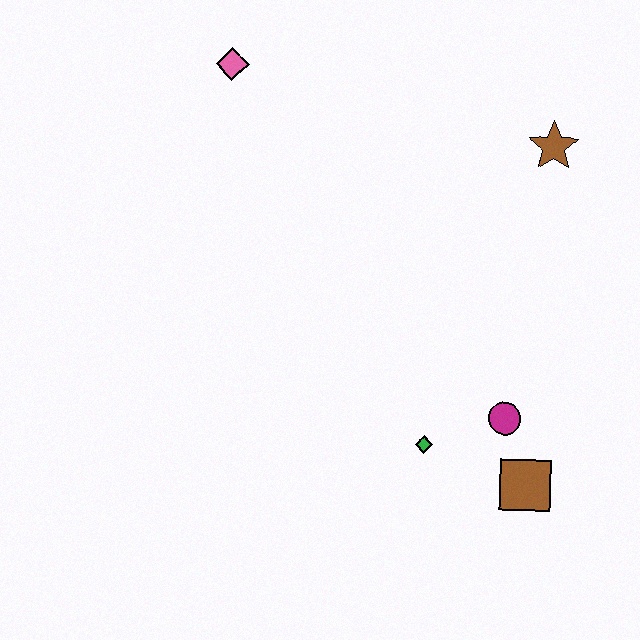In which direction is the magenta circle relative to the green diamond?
The magenta circle is to the right of the green diamond.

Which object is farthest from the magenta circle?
The pink diamond is farthest from the magenta circle.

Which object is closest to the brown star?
The magenta circle is closest to the brown star.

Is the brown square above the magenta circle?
No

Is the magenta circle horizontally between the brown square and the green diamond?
Yes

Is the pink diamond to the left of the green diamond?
Yes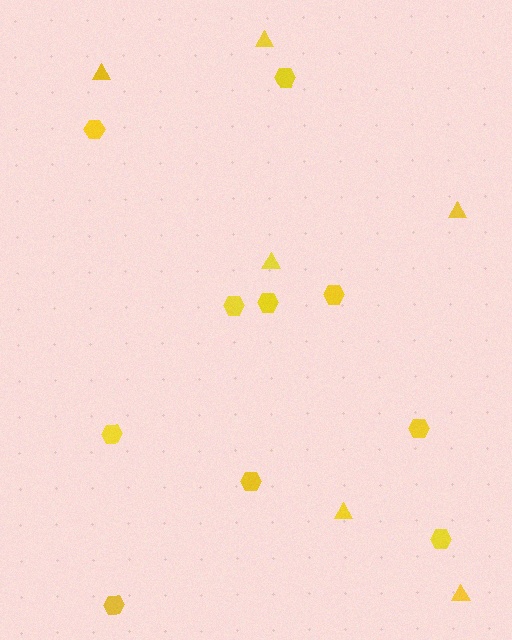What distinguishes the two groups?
There are 2 groups: one group of hexagons (10) and one group of triangles (6).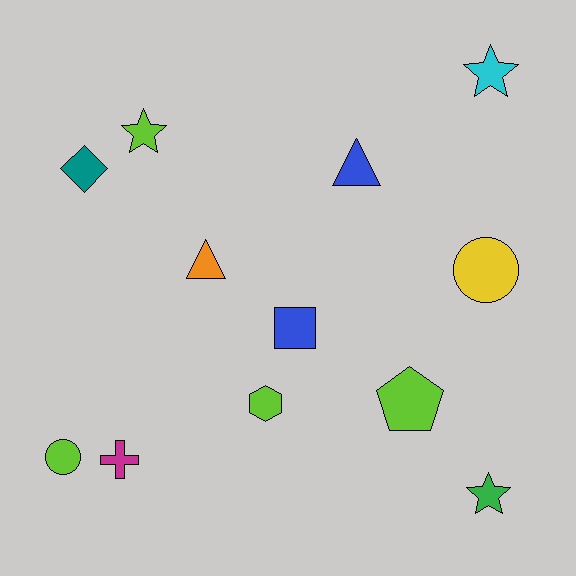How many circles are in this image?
There are 2 circles.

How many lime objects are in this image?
There are 4 lime objects.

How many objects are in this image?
There are 12 objects.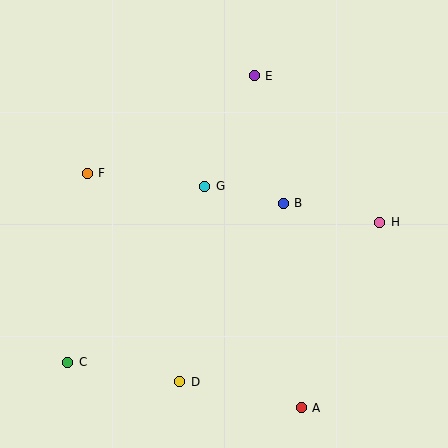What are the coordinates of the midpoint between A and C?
The midpoint between A and C is at (184, 385).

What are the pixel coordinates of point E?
Point E is at (254, 76).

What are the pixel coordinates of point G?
Point G is at (205, 186).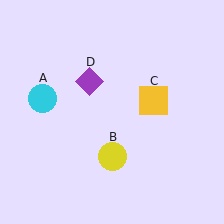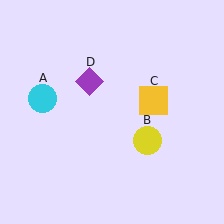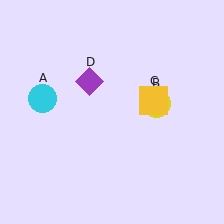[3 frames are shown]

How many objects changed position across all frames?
1 object changed position: yellow circle (object B).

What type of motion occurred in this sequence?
The yellow circle (object B) rotated counterclockwise around the center of the scene.